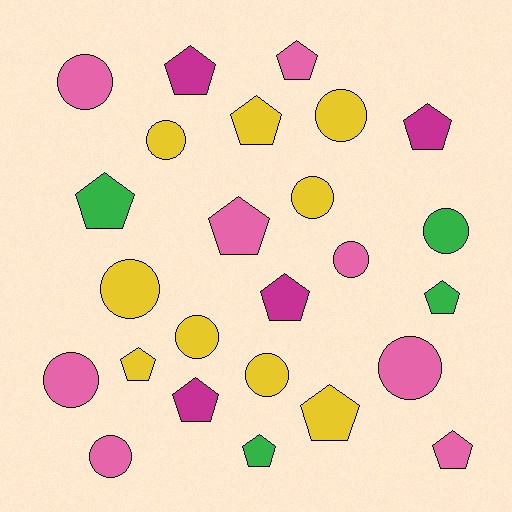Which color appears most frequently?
Yellow, with 9 objects.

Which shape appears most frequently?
Pentagon, with 13 objects.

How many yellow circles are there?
There are 6 yellow circles.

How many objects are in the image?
There are 25 objects.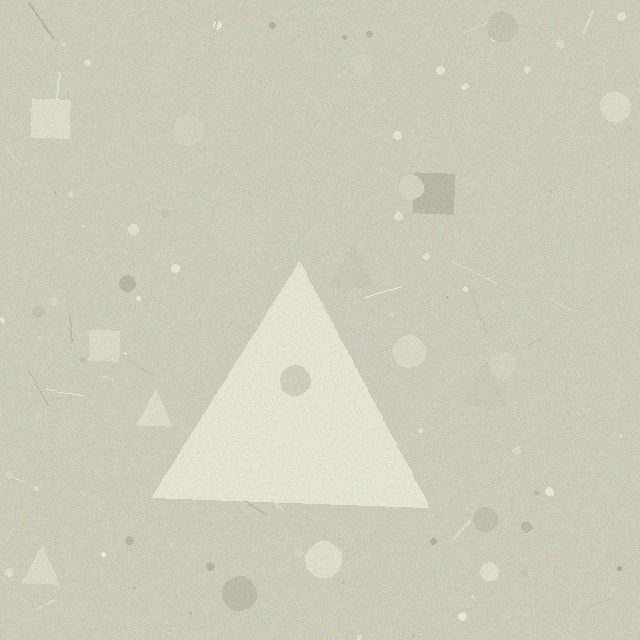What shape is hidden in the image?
A triangle is hidden in the image.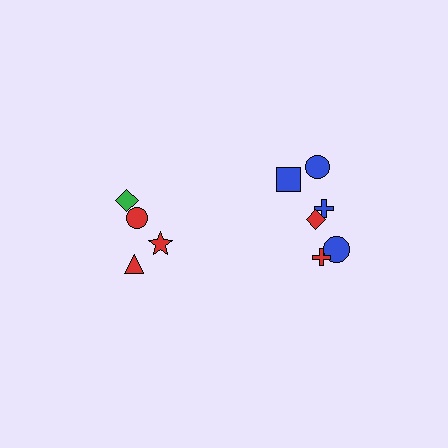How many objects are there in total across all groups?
There are 10 objects.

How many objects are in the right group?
There are 6 objects.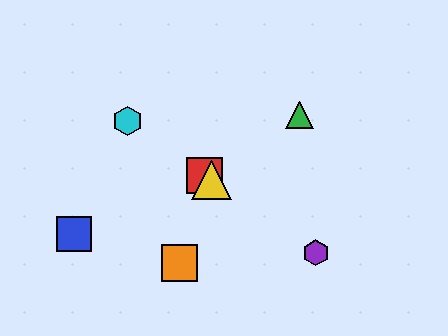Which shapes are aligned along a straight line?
The red square, the yellow triangle, the purple hexagon, the cyan hexagon are aligned along a straight line.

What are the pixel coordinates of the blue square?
The blue square is at (74, 234).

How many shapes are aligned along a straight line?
4 shapes (the red square, the yellow triangle, the purple hexagon, the cyan hexagon) are aligned along a straight line.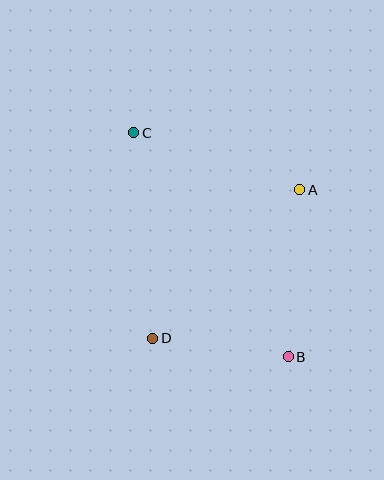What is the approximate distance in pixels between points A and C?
The distance between A and C is approximately 176 pixels.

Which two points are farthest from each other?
Points B and C are farthest from each other.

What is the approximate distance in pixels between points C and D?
The distance between C and D is approximately 207 pixels.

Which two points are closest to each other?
Points B and D are closest to each other.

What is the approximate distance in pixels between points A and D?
The distance between A and D is approximately 209 pixels.